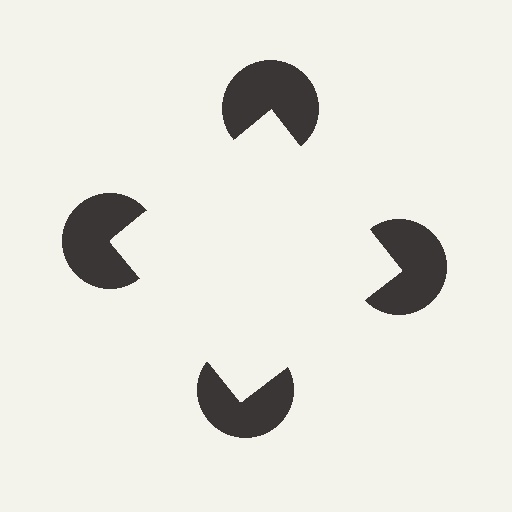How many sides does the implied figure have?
4 sides.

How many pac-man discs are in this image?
There are 4 — one at each vertex of the illusory square.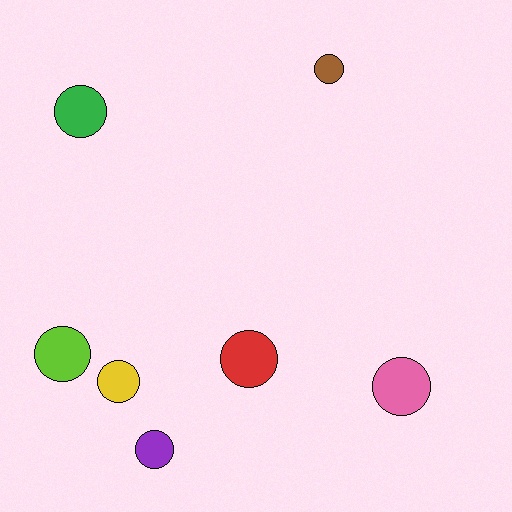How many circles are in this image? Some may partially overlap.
There are 7 circles.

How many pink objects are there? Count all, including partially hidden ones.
There is 1 pink object.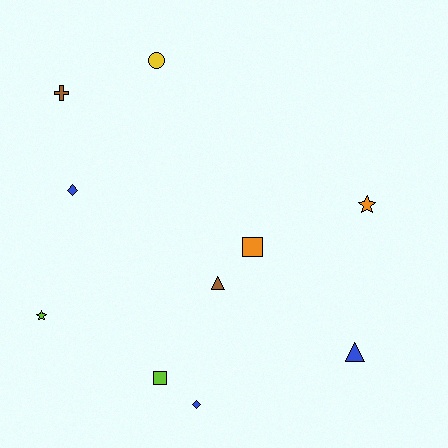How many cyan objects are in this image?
There are no cyan objects.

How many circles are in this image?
There is 1 circle.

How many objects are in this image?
There are 10 objects.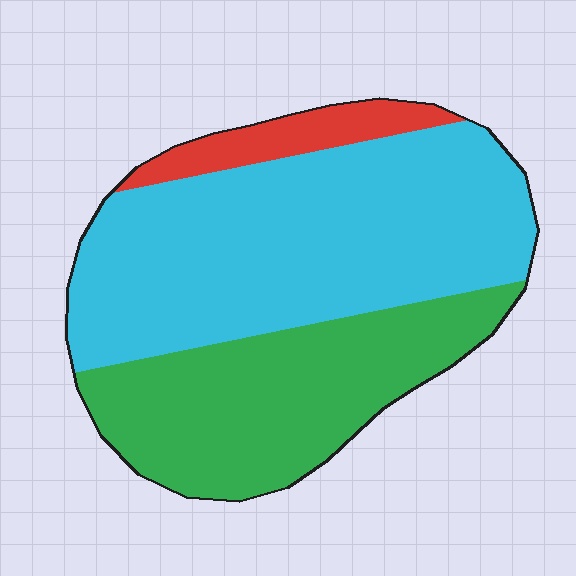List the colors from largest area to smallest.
From largest to smallest: cyan, green, red.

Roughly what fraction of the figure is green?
Green takes up about three eighths (3/8) of the figure.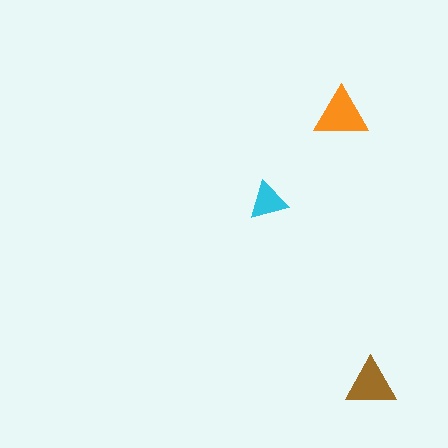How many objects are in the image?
There are 3 objects in the image.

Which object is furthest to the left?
The cyan triangle is leftmost.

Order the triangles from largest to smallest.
the orange one, the brown one, the cyan one.